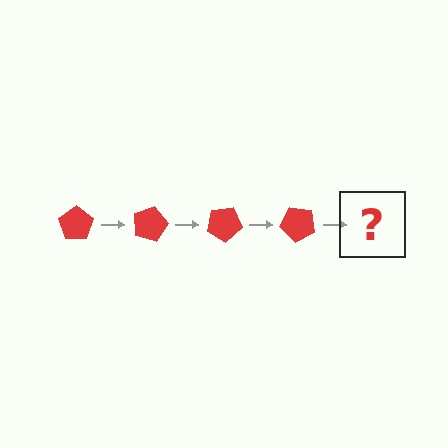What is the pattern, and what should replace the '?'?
The pattern is that the pentagon rotates 15 degrees each step. The '?' should be a red pentagon rotated 60 degrees.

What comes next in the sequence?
The next element should be a red pentagon rotated 60 degrees.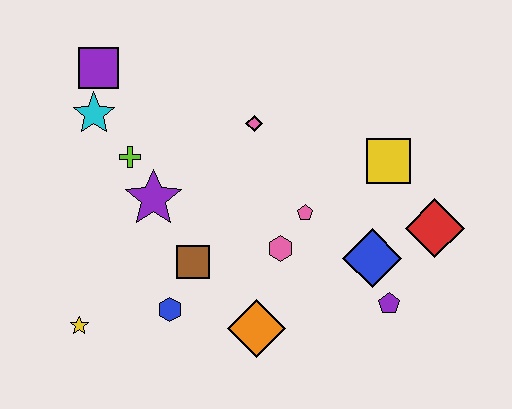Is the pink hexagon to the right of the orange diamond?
Yes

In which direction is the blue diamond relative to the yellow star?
The blue diamond is to the right of the yellow star.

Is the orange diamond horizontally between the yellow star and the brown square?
No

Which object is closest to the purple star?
The lime cross is closest to the purple star.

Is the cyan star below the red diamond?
No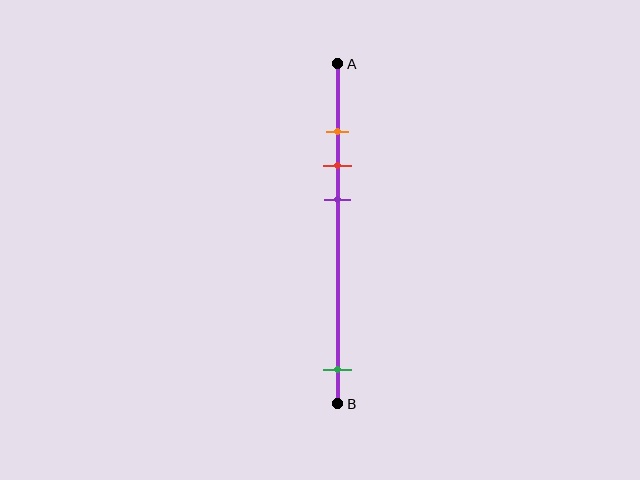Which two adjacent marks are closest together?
The orange and red marks are the closest adjacent pair.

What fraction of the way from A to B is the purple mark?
The purple mark is approximately 40% (0.4) of the way from A to B.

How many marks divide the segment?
There are 4 marks dividing the segment.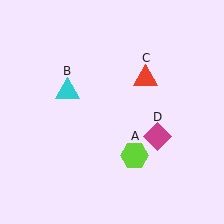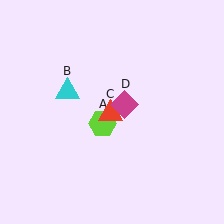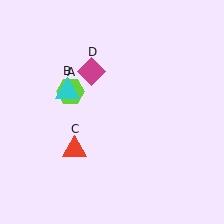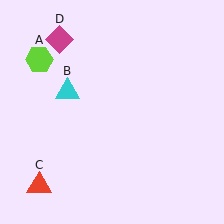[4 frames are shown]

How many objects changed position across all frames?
3 objects changed position: lime hexagon (object A), red triangle (object C), magenta diamond (object D).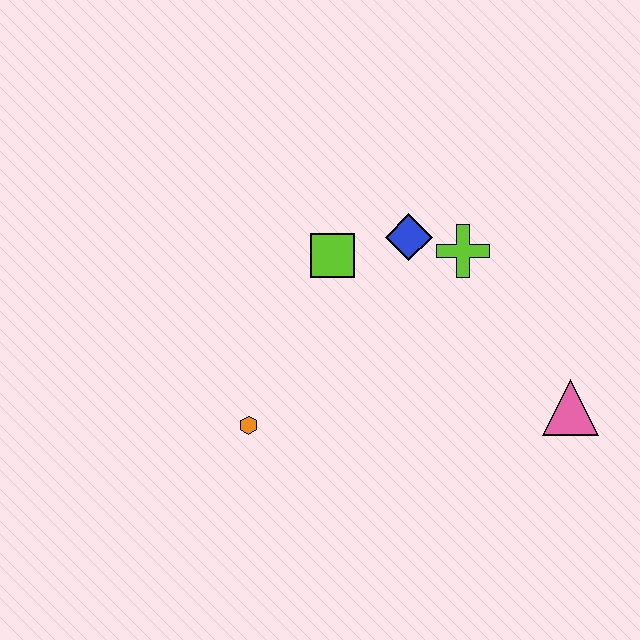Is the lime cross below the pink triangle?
No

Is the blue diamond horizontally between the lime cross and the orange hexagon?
Yes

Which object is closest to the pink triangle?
The lime cross is closest to the pink triangle.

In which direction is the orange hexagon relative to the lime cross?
The orange hexagon is to the left of the lime cross.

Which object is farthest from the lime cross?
The orange hexagon is farthest from the lime cross.